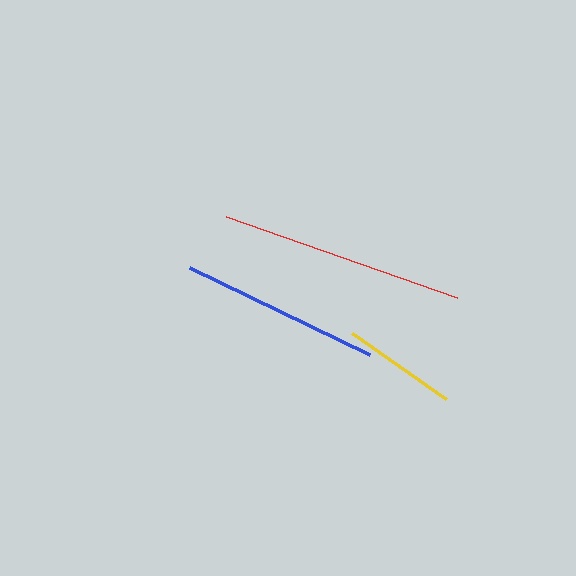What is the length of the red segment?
The red segment is approximately 244 pixels long.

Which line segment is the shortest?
The yellow line is the shortest at approximately 115 pixels.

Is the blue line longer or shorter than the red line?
The red line is longer than the blue line.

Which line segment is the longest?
The red line is the longest at approximately 244 pixels.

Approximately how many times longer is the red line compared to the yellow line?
The red line is approximately 2.1 times the length of the yellow line.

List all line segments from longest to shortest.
From longest to shortest: red, blue, yellow.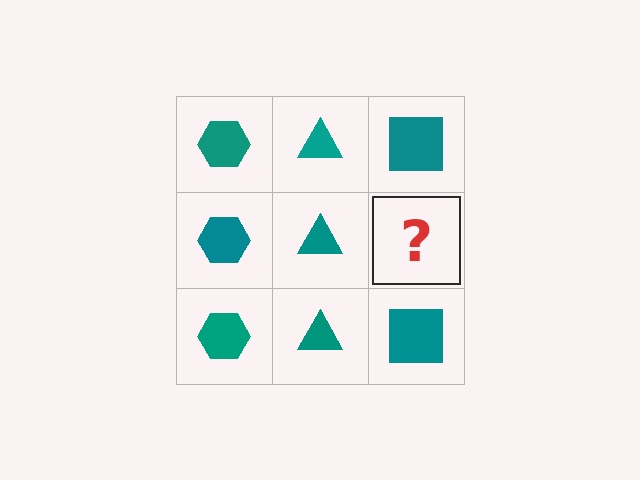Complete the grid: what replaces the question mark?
The question mark should be replaced with a teal square.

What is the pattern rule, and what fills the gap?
The rule is that each column has a consistent shape. The gap should be filled with a teal square.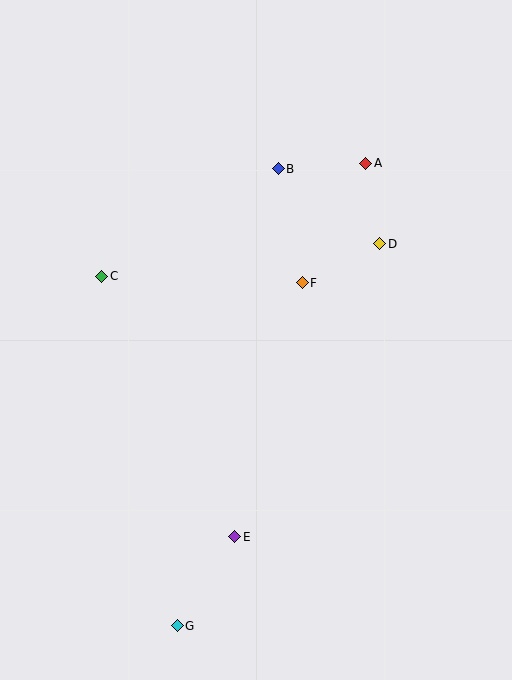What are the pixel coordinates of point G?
Point G is at (177, 626).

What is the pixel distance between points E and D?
The distance between E and D is 327 pixels.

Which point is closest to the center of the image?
Point F at (302, 283) is closest to the center.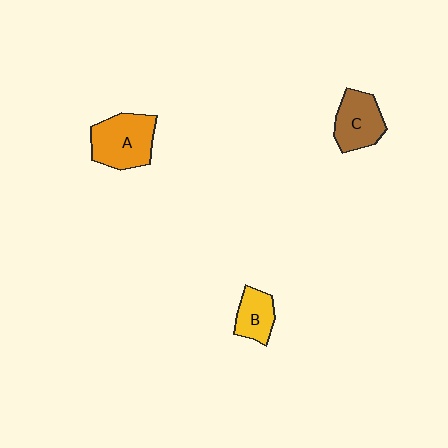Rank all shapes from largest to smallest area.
From largest to smallest: A (orange), C (brown), B (yellow).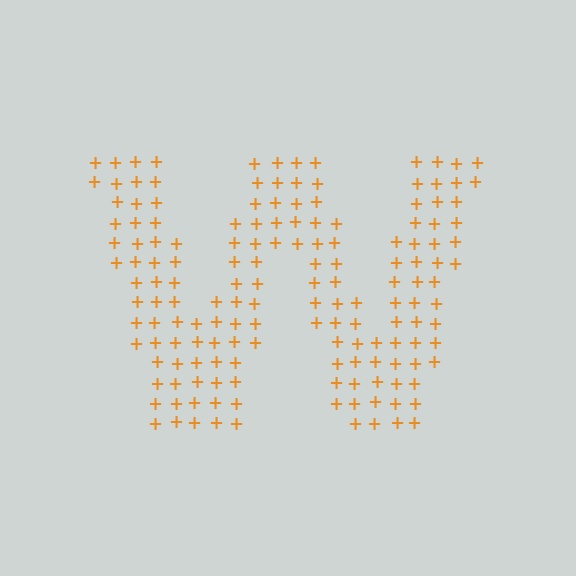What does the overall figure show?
The overall figure shows the letter W.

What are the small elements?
The small elements are plus signs.